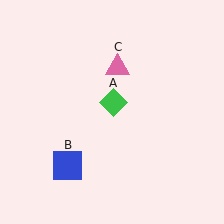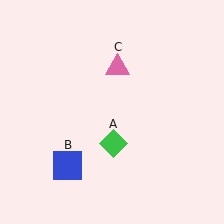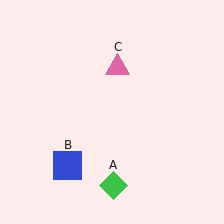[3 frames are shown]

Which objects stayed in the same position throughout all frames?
Blue square (object B) and pink triangle (object C) remained stationary.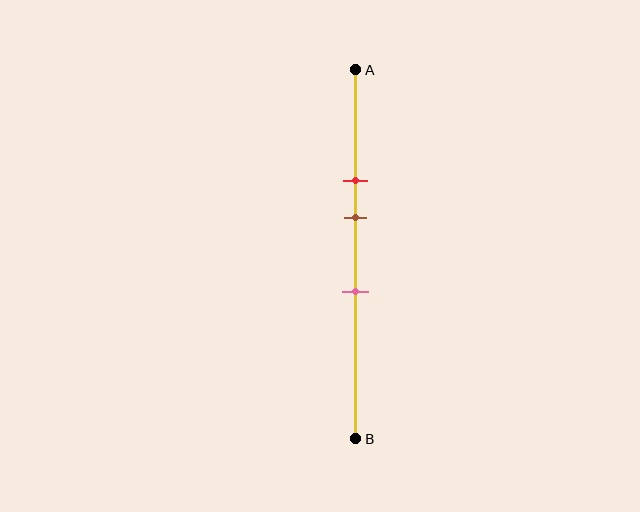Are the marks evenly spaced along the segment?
Yes, the marks are approximately evenly spaced.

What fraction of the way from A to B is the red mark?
The red mark is approximately 30% (0.3) of the way from A to B.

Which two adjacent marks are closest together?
The red and brown marks are the closest adjacent pair.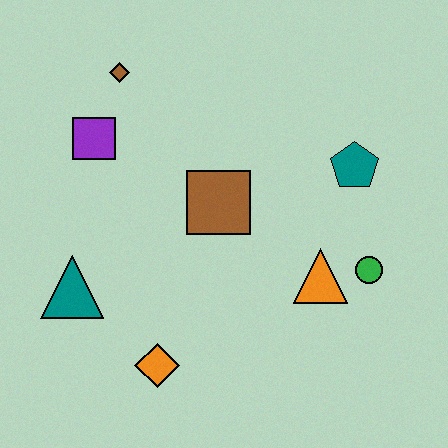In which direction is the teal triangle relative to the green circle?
The teal triangle is to the left of the green circle.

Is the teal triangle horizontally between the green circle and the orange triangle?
No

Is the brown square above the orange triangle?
Yes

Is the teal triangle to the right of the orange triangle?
No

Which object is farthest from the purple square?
The green circle is farthest from the purple square.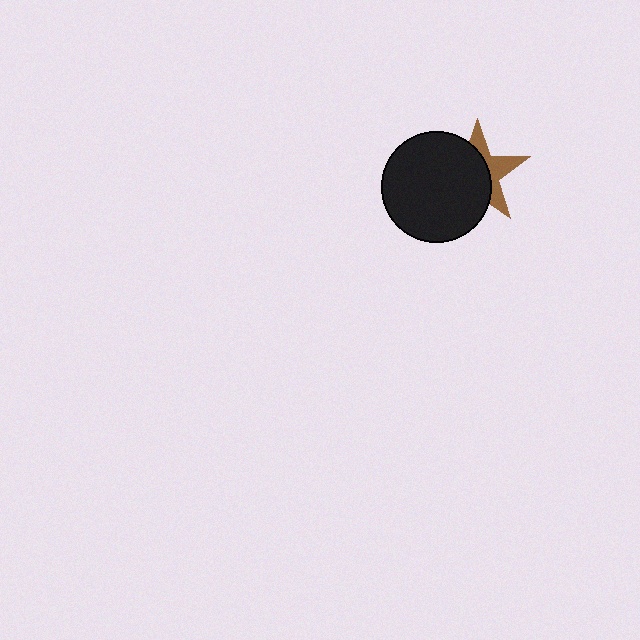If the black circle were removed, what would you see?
You would see the complete brown star.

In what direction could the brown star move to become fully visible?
The brown star could move right. That would shift it out from behind the black circle entirely.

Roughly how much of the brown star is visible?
A small part of it is visible (roughly 39%).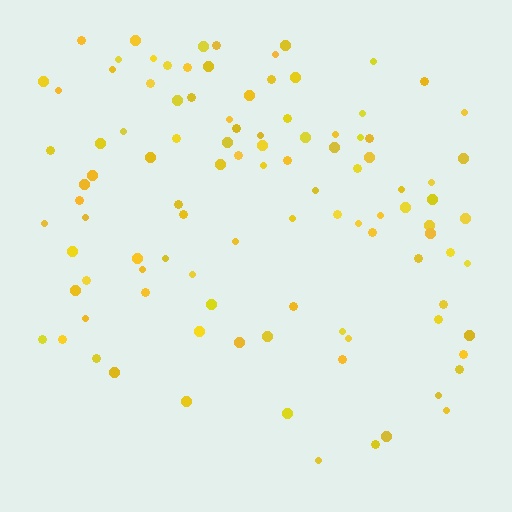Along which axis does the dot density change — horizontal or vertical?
Vertical.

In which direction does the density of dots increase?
From bottom to top, with the top side densest.